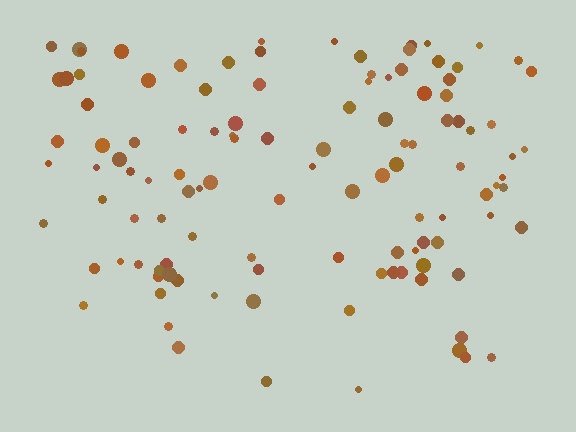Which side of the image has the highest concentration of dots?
The top.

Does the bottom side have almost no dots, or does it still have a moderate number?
Still a moderate number, just noticeably fewer than the top.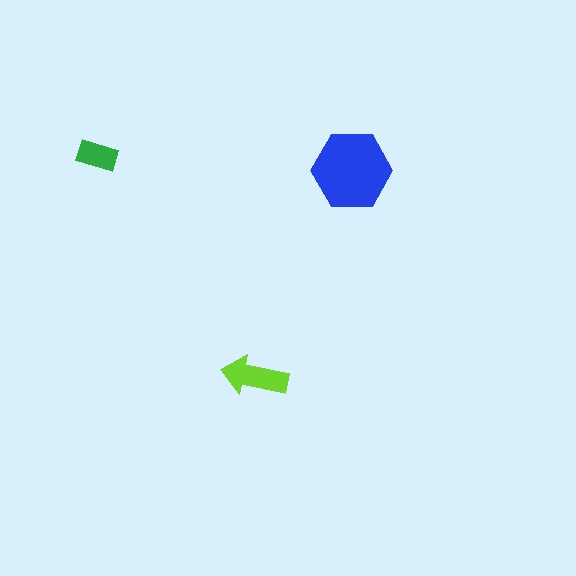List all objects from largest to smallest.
The blue hexagon, the lime arrow, the green rectangle.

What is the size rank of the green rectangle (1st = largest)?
3rd.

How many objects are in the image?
There are 3 objects in the image.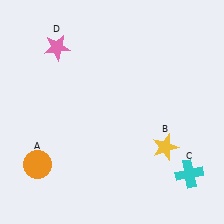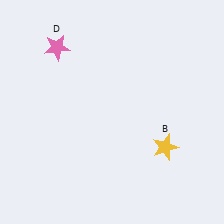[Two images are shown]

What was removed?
The orange circle (A), the cyan cross (C) were removed in Image 2.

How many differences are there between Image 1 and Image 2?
There are 2 differences between the two images.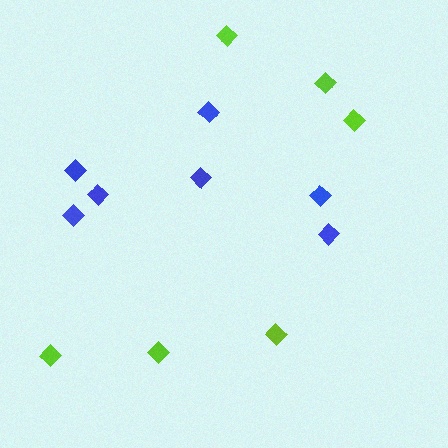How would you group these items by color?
There are 2 groups: one group of lime diamonds (6) and one group of blue diamonds (7).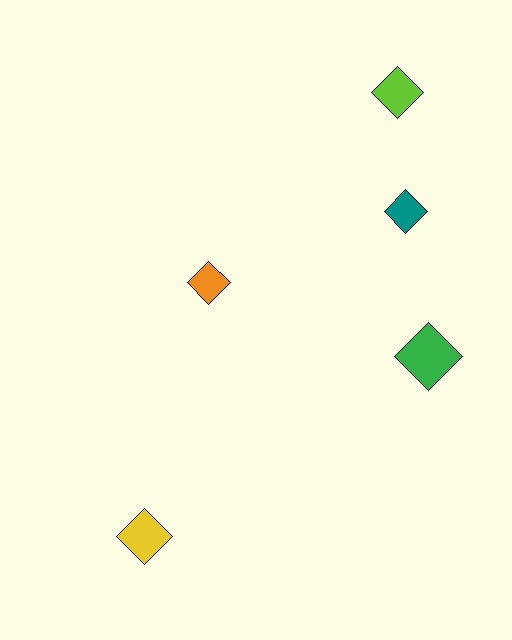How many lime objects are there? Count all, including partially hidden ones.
There is 1 lime object.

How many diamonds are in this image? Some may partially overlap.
There are 5 diamonds.